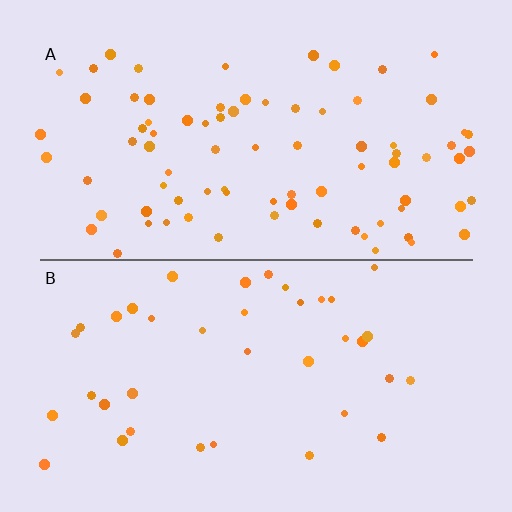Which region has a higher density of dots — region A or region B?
A (the top).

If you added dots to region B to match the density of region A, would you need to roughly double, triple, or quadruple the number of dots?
Approximately double.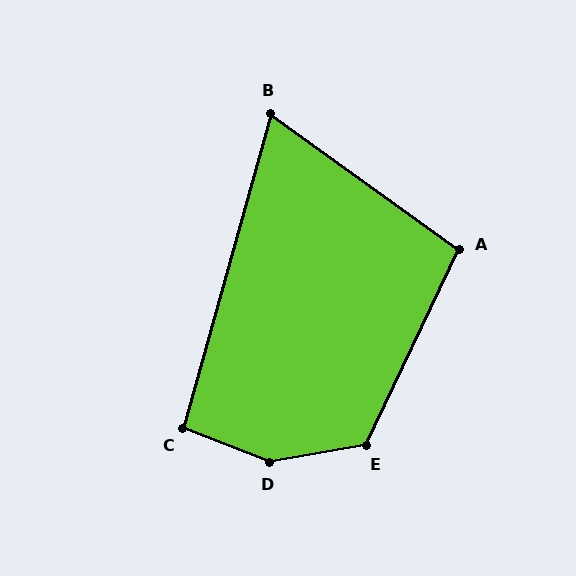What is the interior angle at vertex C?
Approximately 96 degrees (obtuse).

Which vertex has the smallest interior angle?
B, at approximately 70 degrees.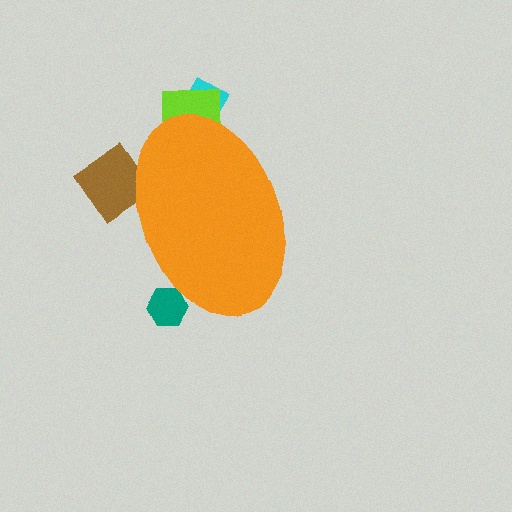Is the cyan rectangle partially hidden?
Yes, the cyan rectangle is partially hidden behind the orange ellipse.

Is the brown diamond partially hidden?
Yes, the brown diamond is partially hidden behind the orange ellipse.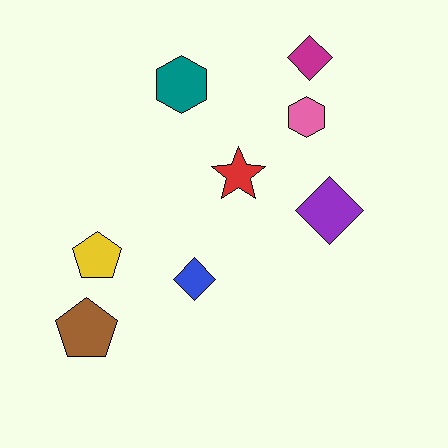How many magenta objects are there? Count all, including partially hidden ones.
There is 1 magenta object.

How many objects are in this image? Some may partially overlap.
There are 8 objects.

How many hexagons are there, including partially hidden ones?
There are 2 hexagons.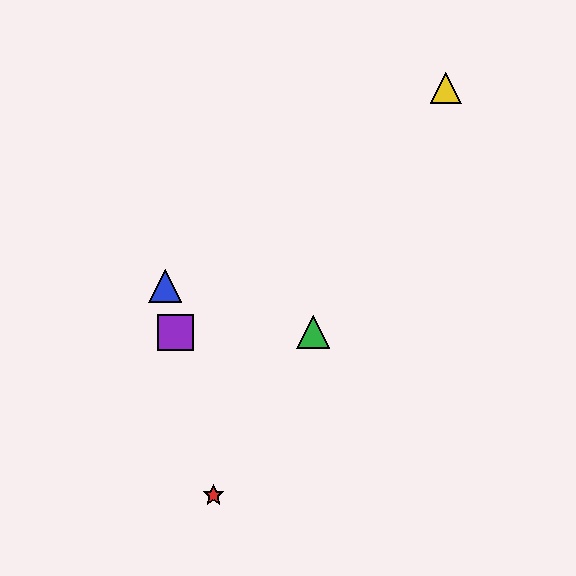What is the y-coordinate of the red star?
The red star is at y≈495.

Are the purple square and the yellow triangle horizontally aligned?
No, the purple square is at y≈332 and the yellow triangle is at y≈88.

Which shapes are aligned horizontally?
The green triangle, the purple square are aligned horizontally.